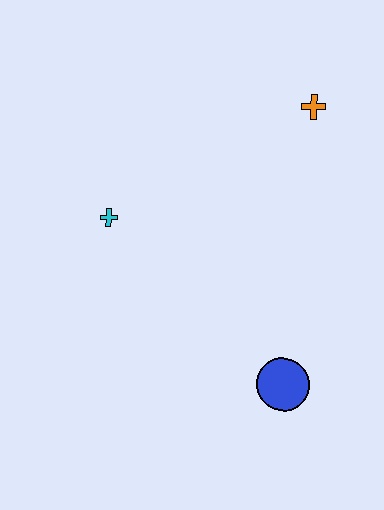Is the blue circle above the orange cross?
No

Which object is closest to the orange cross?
The cyan cross is closest to the orange cross.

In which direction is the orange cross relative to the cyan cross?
The orange cross is to the right of the cyan cross.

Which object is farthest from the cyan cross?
The blue circle is farthest from the cyan cross.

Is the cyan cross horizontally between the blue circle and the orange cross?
No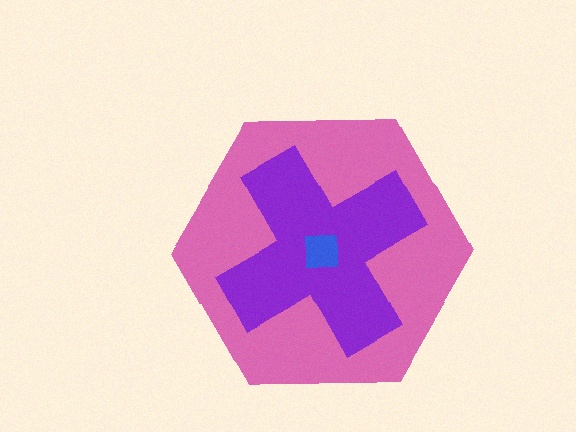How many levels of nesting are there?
3.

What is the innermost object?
The blue square.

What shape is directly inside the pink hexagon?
The purple cross.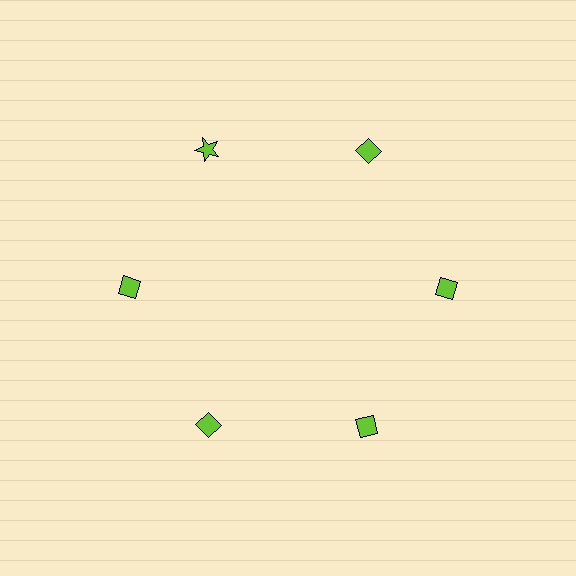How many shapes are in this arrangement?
There are 6 shapes arranged in a ring pattern.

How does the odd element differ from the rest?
It has a different shape: star instead of diamond.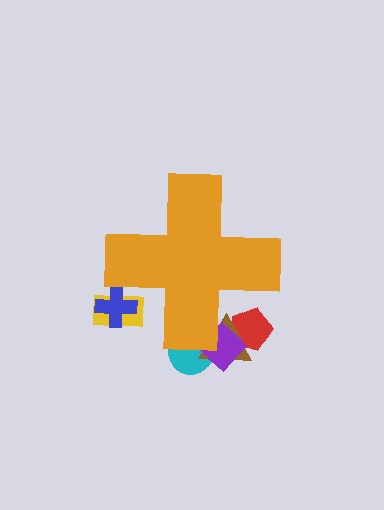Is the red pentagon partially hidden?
Yes, the red pentagon is partially hidden behind the orange cross.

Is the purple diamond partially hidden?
Yes, the purple diamond is partially hidden behind the orange cross.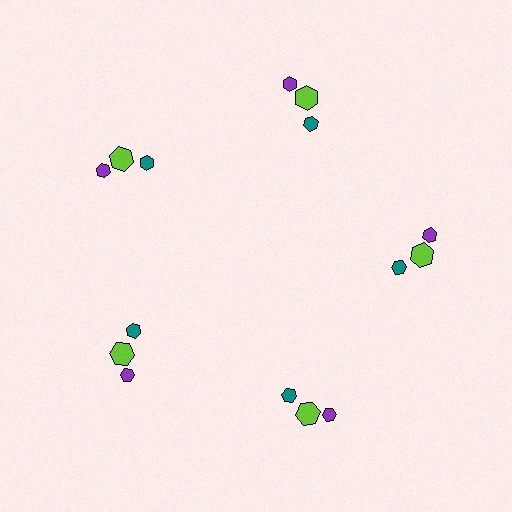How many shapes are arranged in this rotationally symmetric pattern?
There are 15 shapes, arranged in 5 groups of 3.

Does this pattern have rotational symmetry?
Yes, this pattern has 5-fold rotational symmetry. It looks the same after rotating 72 degrees around the center.